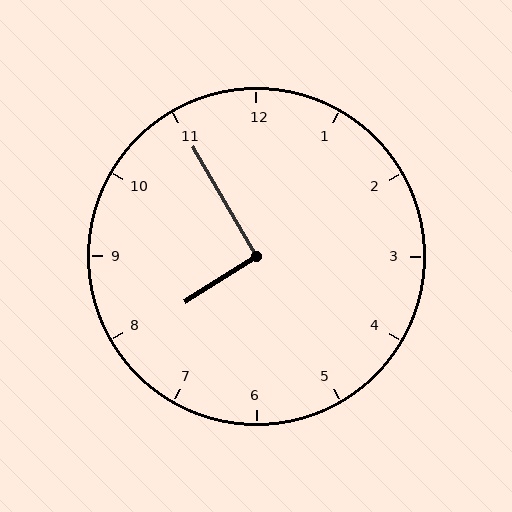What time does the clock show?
7:55.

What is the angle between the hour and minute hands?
Approximately 92 degrees.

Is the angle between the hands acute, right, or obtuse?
It is right.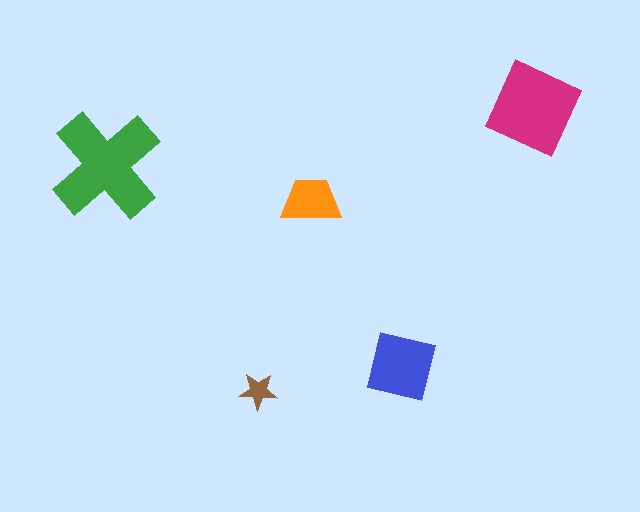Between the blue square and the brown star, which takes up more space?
The blue square.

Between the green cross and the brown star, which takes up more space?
The green cross.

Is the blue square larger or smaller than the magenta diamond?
Smaller.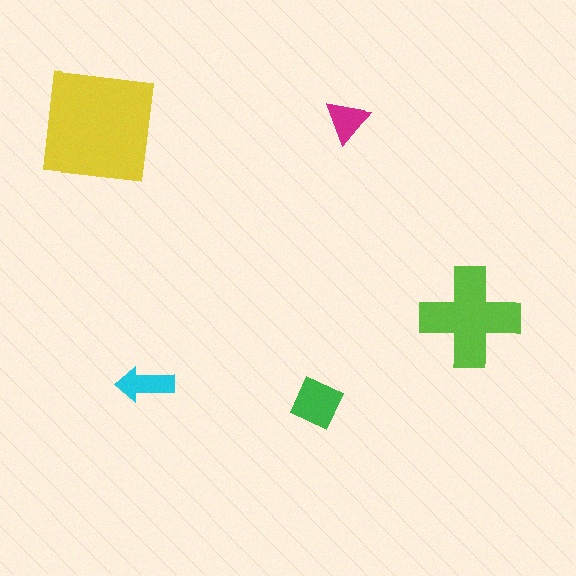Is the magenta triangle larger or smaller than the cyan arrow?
Smaller.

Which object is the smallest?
The magenta triangle.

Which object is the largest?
The yellow square.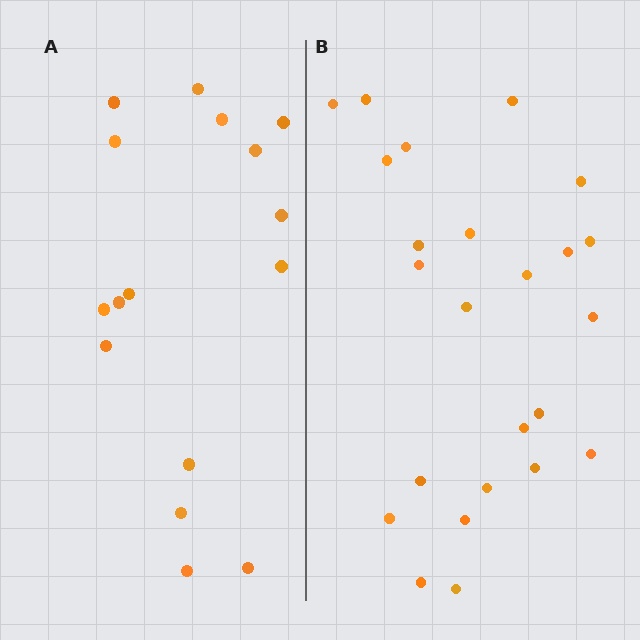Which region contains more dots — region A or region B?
Region B (the right region) has more dots.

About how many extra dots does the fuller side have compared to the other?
Region B has roughly 8 or so more dots than region A.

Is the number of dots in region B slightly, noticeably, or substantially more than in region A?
Region B has substantially more. The ratio is roughly 1.5 to 1.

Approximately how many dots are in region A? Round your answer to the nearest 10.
About 20 dots. (The exact count is 16, which rounds to 20.)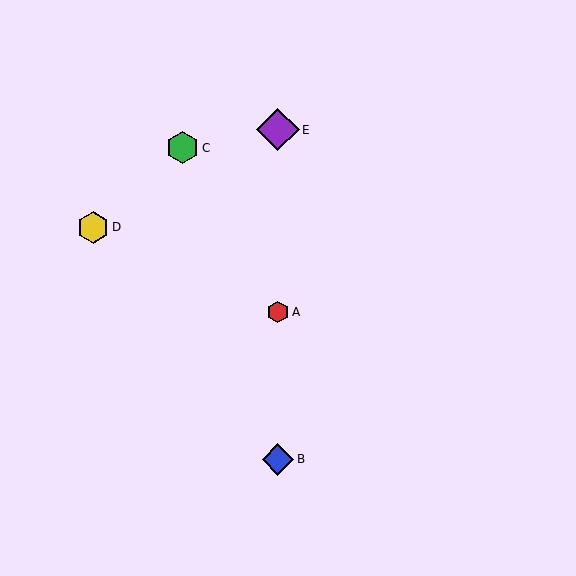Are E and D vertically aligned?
No, E is at x≈278 and D is at x≈93.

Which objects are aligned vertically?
Objects A, B, E are aligned vertically.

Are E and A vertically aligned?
Yes, both are at x≈278.